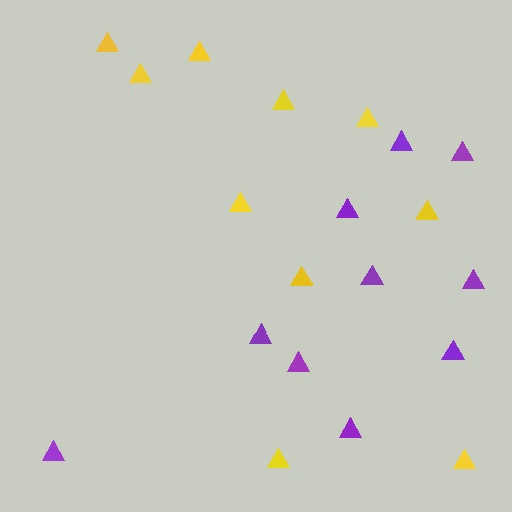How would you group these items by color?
There are 2 groups: one group of purple triangles (10) and one group of yellow triangles (10).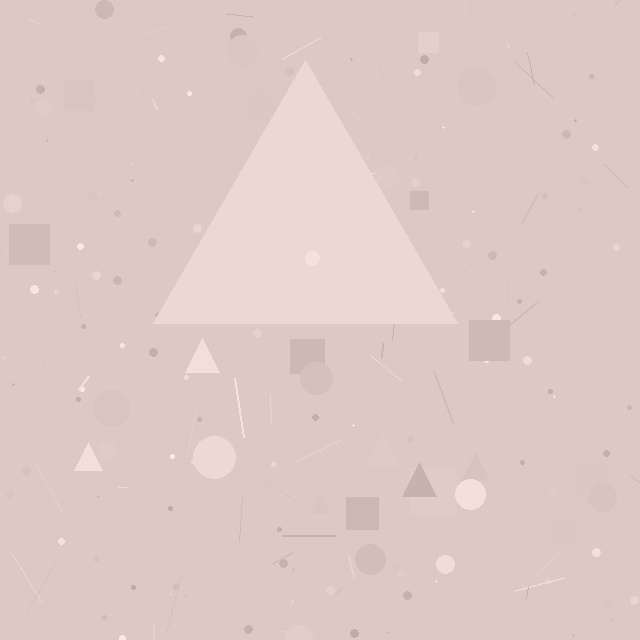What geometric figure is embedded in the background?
A triangle is embedded in the background.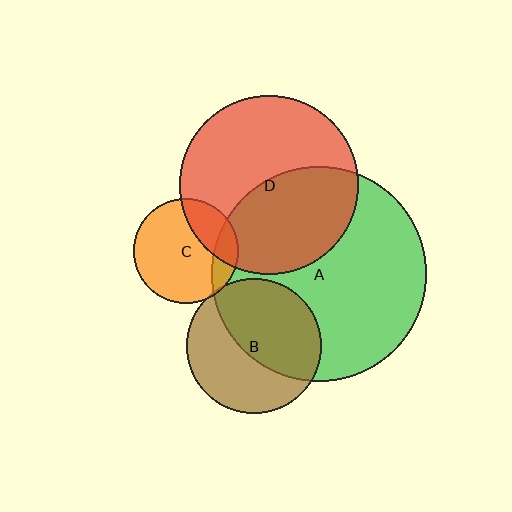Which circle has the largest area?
Circle A (green).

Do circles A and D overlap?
Yes.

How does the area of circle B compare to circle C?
Approximately 1.6 times.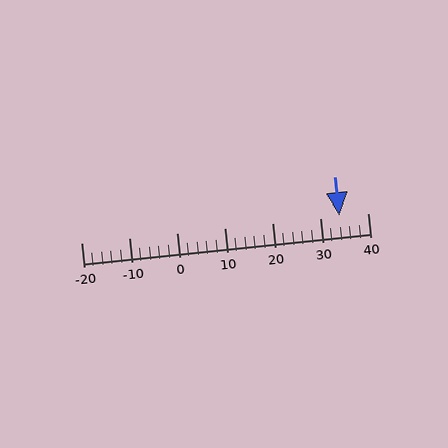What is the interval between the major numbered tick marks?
The major tick marks are spaced 10 units apart.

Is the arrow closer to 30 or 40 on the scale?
The arrow is closer to 30.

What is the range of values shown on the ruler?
The ruler shows values from -20 to 40.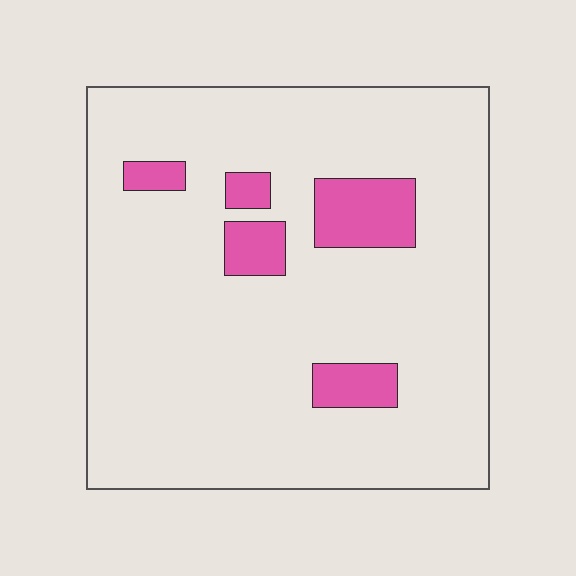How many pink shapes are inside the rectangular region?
5.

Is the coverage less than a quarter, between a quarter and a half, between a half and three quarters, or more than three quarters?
Less than a quarter.